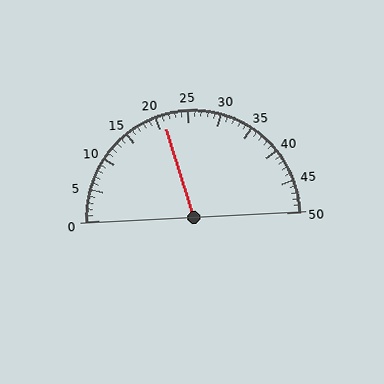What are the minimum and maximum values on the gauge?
The gauge ranges from 0 to 50.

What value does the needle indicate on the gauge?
The needle indicates approximately 21.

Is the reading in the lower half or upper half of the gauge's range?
The reading is in the lower half of the range (0 to 50).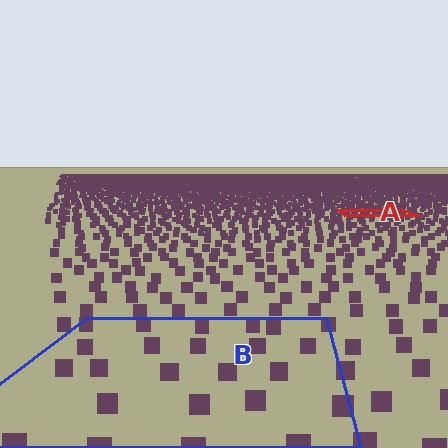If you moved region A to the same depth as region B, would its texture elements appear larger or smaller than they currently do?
They would appear larger. At a closer depth, the same texture elements are projected at a bigger on-screen size.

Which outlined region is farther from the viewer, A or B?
Region A is farther from the viewer — the texture elements inside it appear smaller and more densely packed.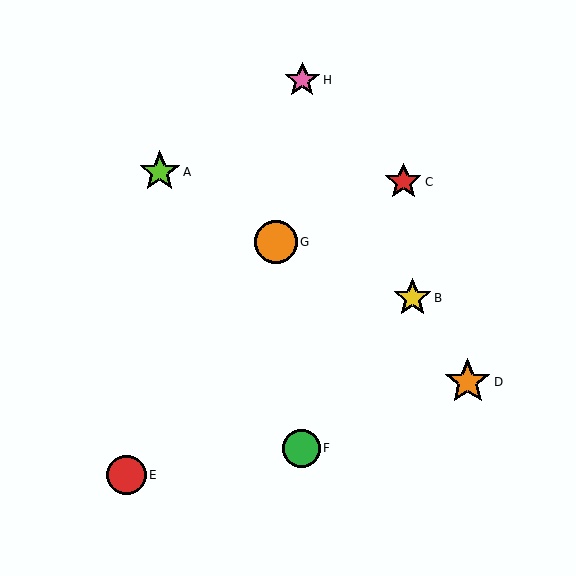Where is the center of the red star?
The center of the red star is at (403, 182).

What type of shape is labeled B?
Shape B is a yellow star.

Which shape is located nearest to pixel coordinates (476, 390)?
The orange star (labeled D) at (468, 382) is nearest to that location.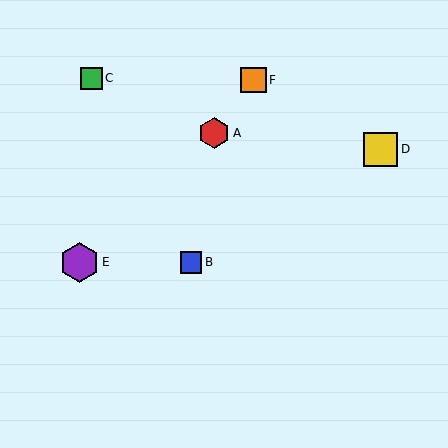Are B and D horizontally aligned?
No, B is at y≈262 and D is at y≈149.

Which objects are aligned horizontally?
Objects B, E are aligned horizontally.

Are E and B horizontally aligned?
Yes, both are at y≈262.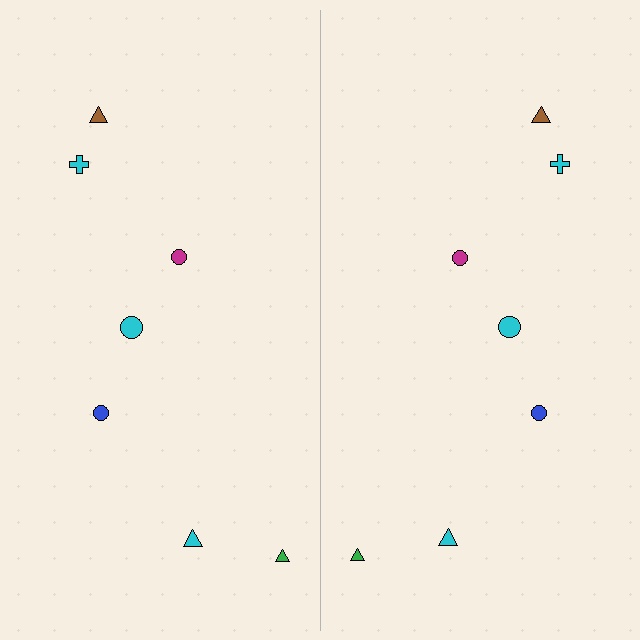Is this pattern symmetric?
Yes, this pattern has bilateral (reflection) symmetry.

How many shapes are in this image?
There are 14 shapes in this image.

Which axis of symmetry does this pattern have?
The pattern has a vertical axis of symmetry running through the center of the image.